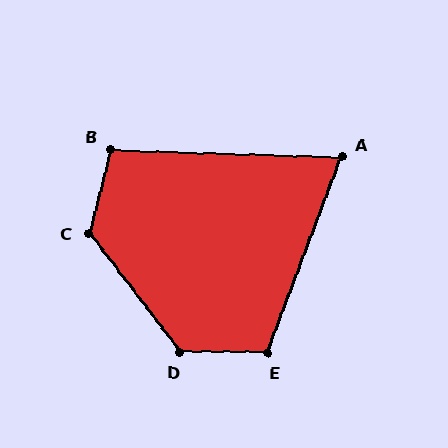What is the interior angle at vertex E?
Approximately 111 degrees (obtuse).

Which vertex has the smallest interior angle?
A, at approximately 71 degrees.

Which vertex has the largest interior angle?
C, at approximately 128 degrees.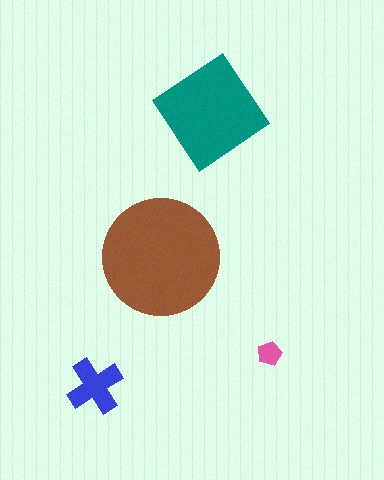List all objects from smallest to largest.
The pink pentagon, the blue cross, the teal diamond, the brown circle.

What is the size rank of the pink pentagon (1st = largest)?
4th.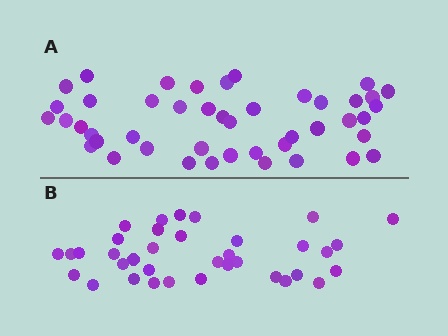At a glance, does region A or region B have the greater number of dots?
Region A (the top region) has more dots.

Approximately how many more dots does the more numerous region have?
Region A has roughly 8 or so more dots than region B.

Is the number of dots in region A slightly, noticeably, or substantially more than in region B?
Region A has noticeably more, but not dramatically so. The ratio is roughly 1.2 to 1.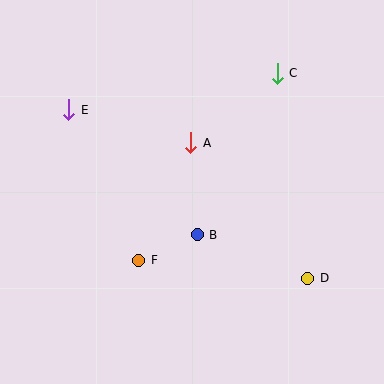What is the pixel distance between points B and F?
The distance between B and F is 64 pixels.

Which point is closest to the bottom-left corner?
Point F is closest to the bottom-left corner.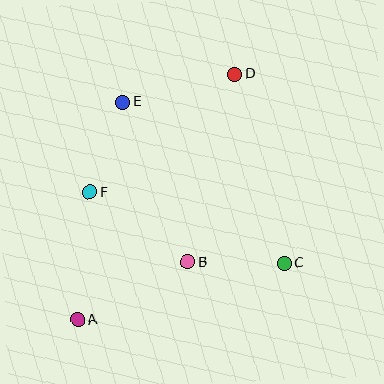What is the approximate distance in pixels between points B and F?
The distance between B and F is approximately 120 pixels.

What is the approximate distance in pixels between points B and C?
The distance between B and C is approximately 97 pixels.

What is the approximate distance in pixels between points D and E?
The distance between D and E is approximately 115 pixels.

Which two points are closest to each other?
Points E and F are closest to each other.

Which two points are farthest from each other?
Points A and D are farthest from each other.